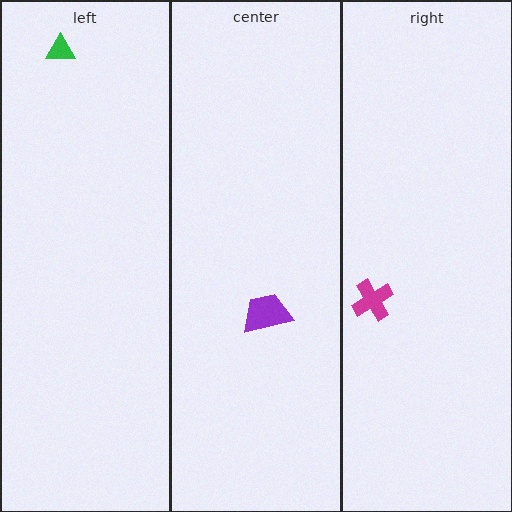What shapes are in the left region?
The green triangle.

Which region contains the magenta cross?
The right region.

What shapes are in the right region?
The magenta cross.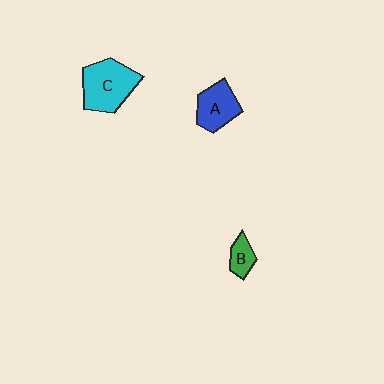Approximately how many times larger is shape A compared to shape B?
Approximately 2.0 times.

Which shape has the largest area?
Shape C (cyan).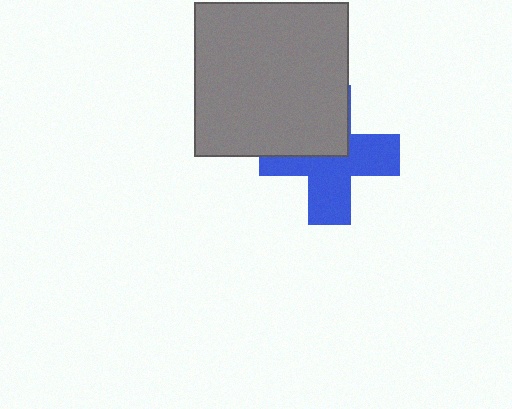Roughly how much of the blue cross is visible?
About half of it is visible (roughly 59%).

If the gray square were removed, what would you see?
You would see the complete blue cross.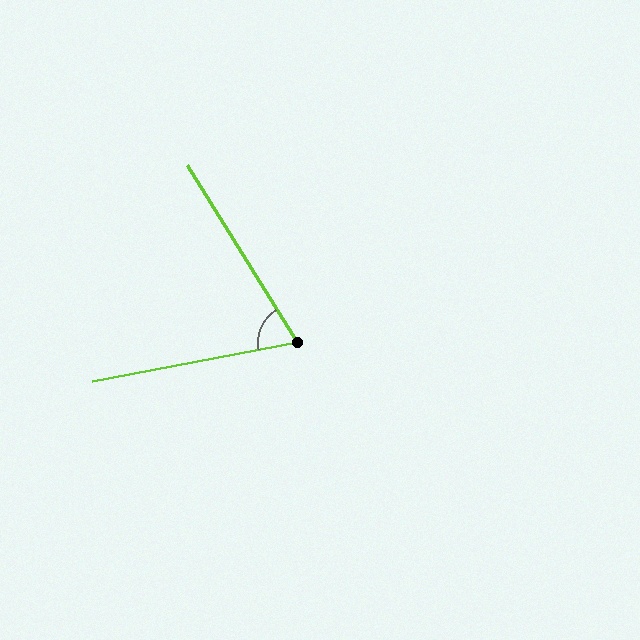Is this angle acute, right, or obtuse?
It is acute.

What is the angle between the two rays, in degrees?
Approximately 69 degrees.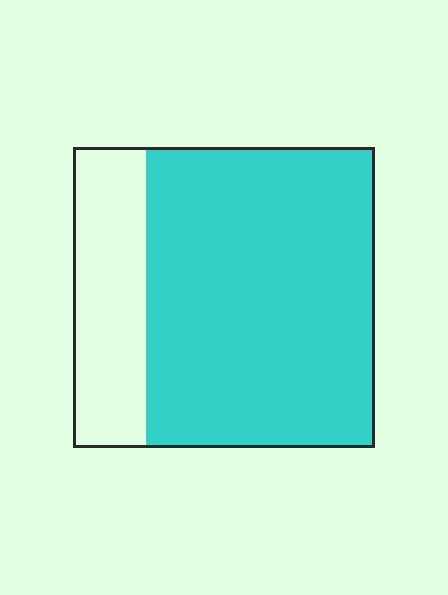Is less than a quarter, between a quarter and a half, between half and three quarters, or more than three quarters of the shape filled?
More than three quarters.